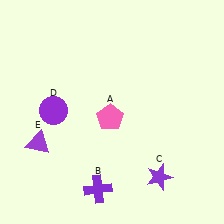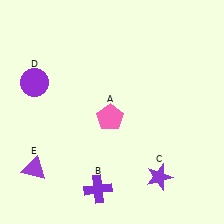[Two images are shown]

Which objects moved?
The objects that moved are: the purple circle (D), the purple triangle (E).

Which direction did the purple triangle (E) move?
The purple triangle (E) moved down.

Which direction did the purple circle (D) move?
The purple circle (D) moved up.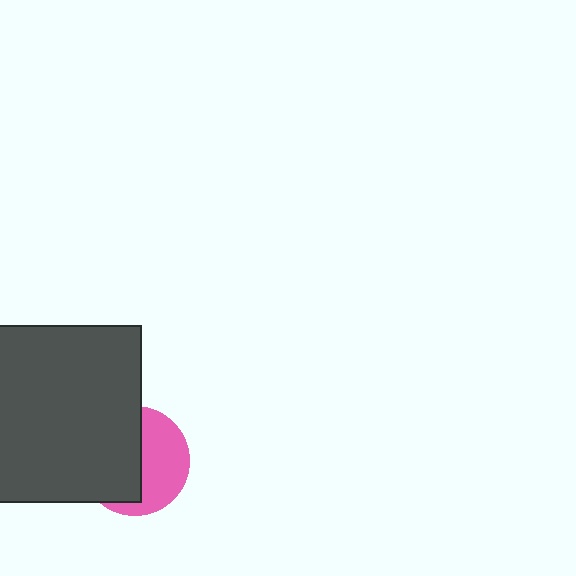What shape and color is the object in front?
The object in front is a dark gray square.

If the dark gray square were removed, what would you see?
You would see the complete pink circle.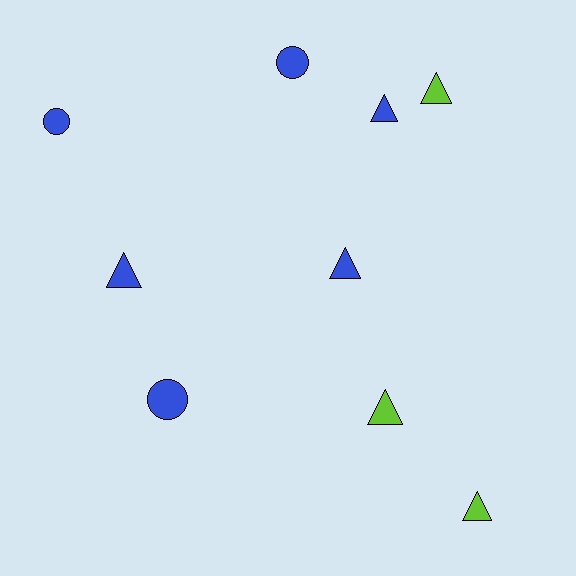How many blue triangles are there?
There are 3 blue triangles.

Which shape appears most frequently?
Triangle, with 6 objects.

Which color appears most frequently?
Blue, with 6 objects.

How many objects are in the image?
There are 9 objects.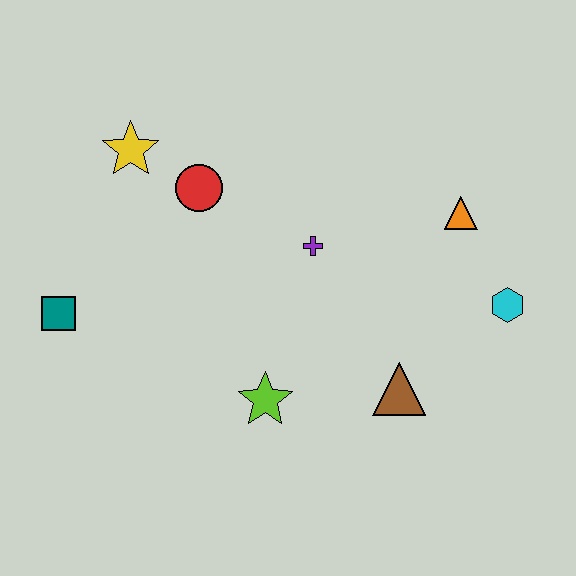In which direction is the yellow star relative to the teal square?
The yellow star is above the teal square.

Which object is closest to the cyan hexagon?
The orange triangle is closest to the cyan hexagon.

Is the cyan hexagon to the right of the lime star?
Yes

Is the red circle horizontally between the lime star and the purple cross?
No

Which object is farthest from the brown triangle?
The yellow star is farthest from the brown triangle.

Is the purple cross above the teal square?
Yes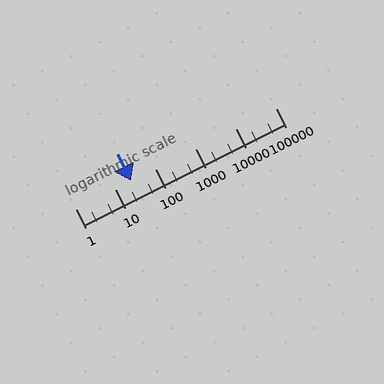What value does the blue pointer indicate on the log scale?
The pointer indicates approximately 25.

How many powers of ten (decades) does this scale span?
The scale spans 5 decades, from 1 to 100000.